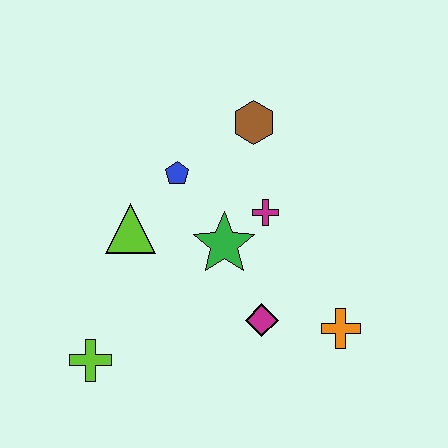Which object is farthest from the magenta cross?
The lime cross is farthest from the magenta cross.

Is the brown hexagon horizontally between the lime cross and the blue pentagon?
No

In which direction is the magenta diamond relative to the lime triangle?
The magenta diamond is to the right of the lime triangle.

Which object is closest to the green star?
The magenta cross is closest to the green star.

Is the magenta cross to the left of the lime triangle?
No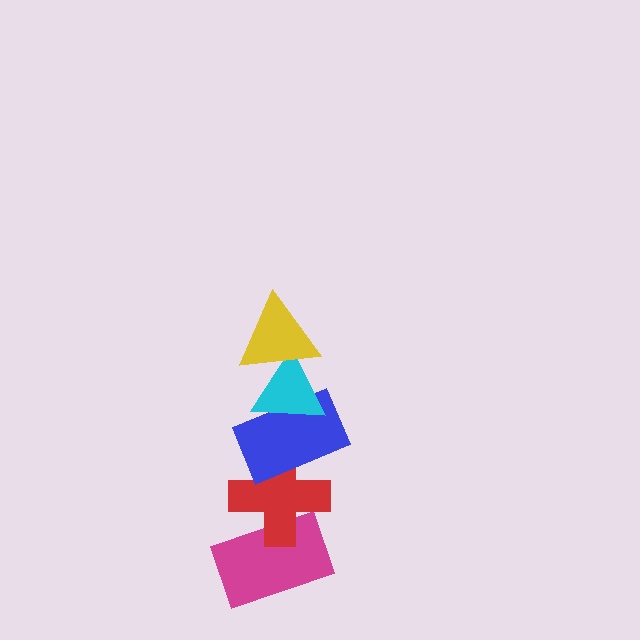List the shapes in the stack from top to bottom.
From top to bottom: the yellow triangle, the cyan triangle, the blue rectangle, the red cross, the magenta rectangle.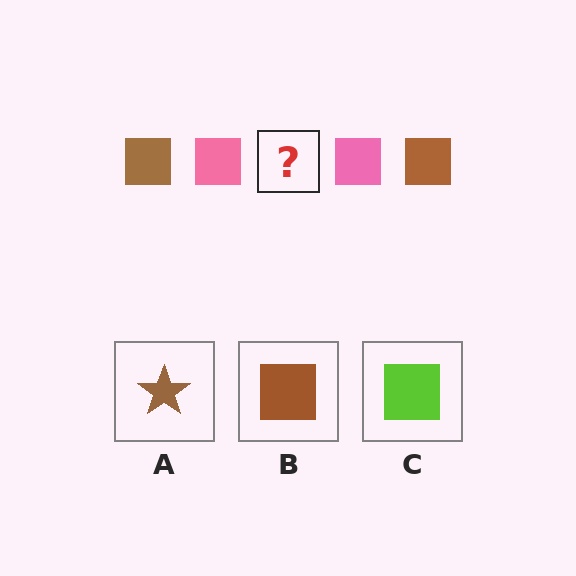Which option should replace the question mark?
Option B.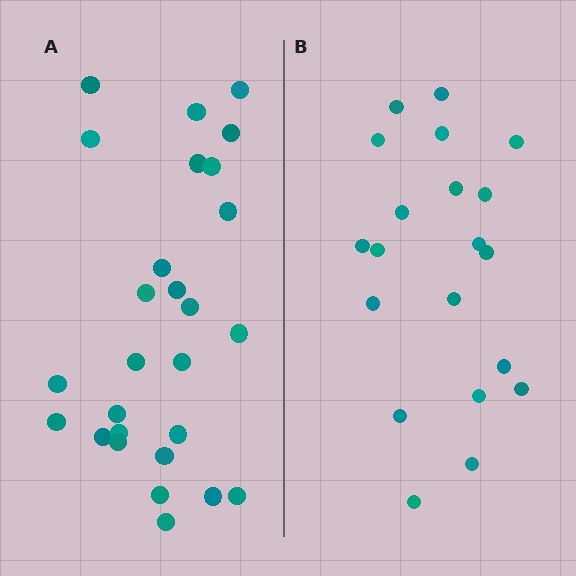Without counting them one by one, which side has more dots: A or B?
Region A (the left region) has more dots.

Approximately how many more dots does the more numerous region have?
Region A has roughly 8 or so more dots than region B.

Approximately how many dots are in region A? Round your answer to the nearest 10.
About 30 dots. (The exact count is 27, which rounds to 30.)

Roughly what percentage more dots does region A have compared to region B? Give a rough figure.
About 35% more.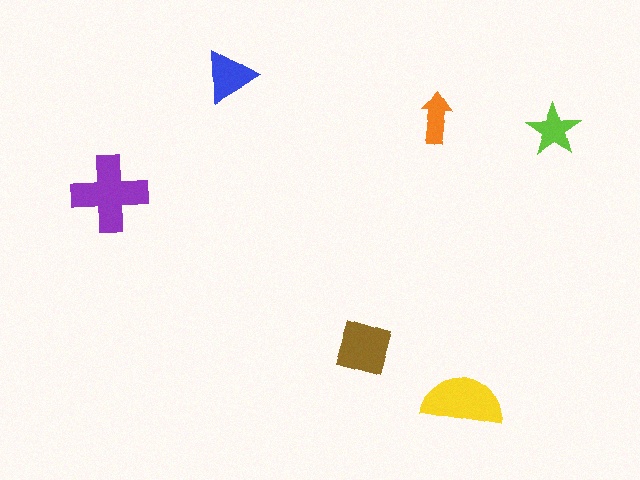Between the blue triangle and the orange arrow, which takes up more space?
The blue triangle.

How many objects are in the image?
There are 6 objects in the image.